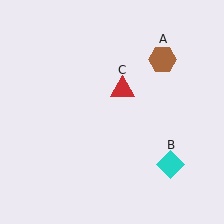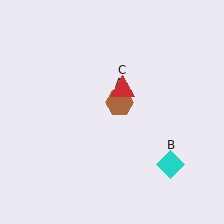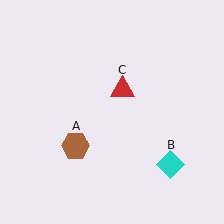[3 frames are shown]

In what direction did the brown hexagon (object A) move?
The brown hexagon (object A) moved down and to the left.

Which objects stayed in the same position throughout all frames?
Cyan diamond (object B) and red triangle (object C) remained stationary.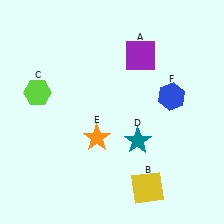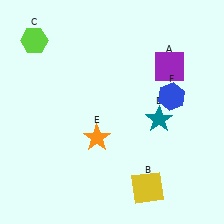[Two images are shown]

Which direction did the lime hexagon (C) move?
The lime hexagon (C) moved up.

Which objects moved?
The objects that moved are: the purple square (A), the lime hexagon (C), the teal star (D).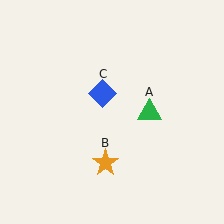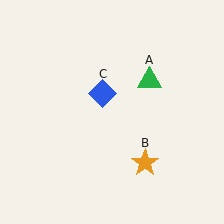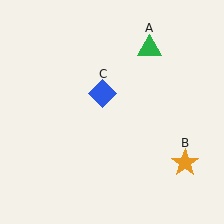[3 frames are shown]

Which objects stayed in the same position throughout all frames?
Blue diamond (object C) remained stationary.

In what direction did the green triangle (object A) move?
The green triangle (object A) moved up.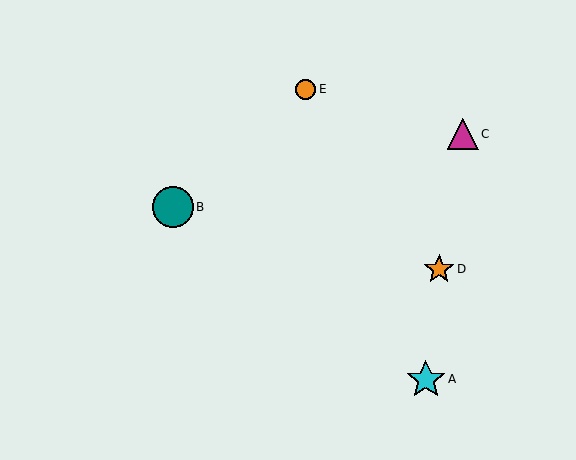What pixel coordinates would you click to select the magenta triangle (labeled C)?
Click at (463, 134) to select the magenta triangle C.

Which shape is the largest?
The teal circle (labeled B) is the largest.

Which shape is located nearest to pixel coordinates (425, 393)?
The cyan star (labeled A) at (426, 379) is nearest to that location.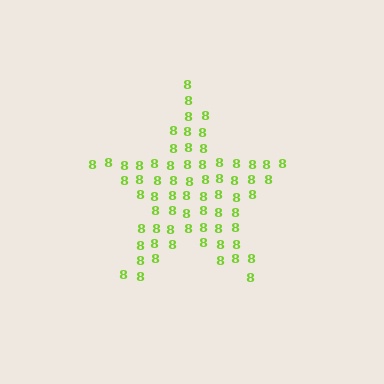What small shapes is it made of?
It is made of small digit 8's.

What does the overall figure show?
The overall figure shows a star.